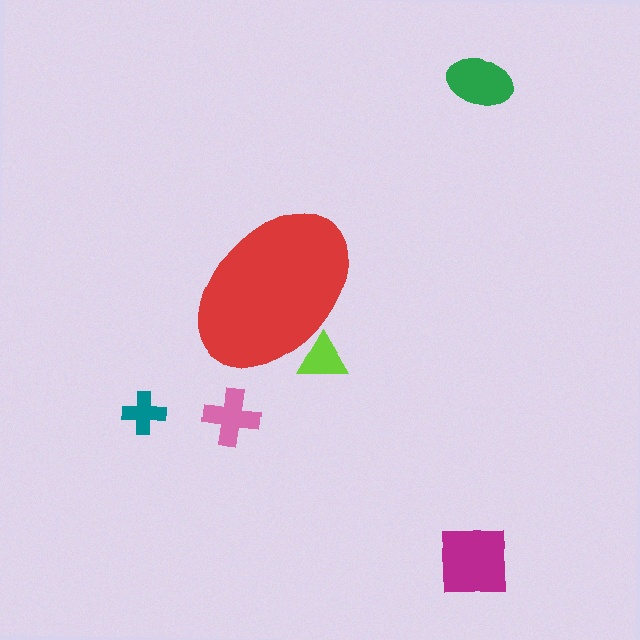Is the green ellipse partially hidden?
No, the green ellipse is fully visible.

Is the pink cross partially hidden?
No, the pink cross is fully visible.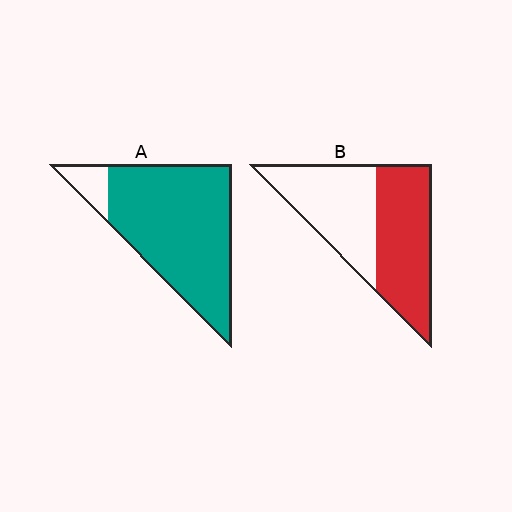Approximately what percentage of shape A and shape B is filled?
A is approximately 90% and B is approximately 50%.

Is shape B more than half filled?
Roughly half.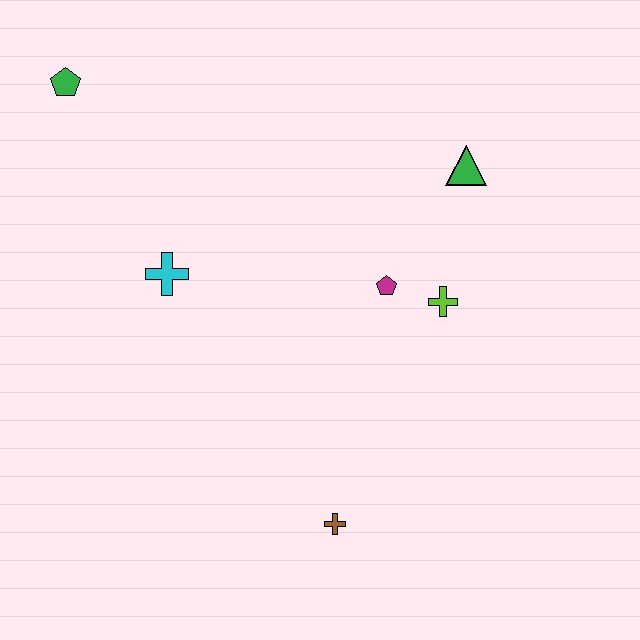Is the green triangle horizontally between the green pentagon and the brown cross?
No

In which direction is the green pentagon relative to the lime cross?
The green pentagon is to the left of the lime cross.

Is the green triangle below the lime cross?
No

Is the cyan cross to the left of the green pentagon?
No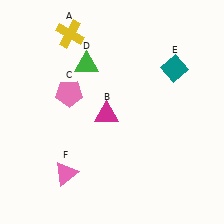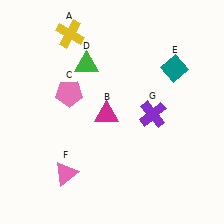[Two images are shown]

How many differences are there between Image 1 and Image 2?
There is 1 difference between the two images.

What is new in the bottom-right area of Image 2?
A purple cross (G) was added in the bottom-right area of Image 2.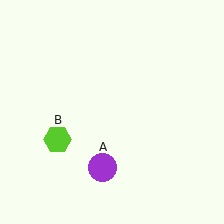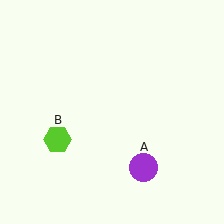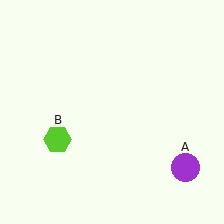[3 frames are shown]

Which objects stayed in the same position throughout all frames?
Lime hexagon (object B) remained stationary.